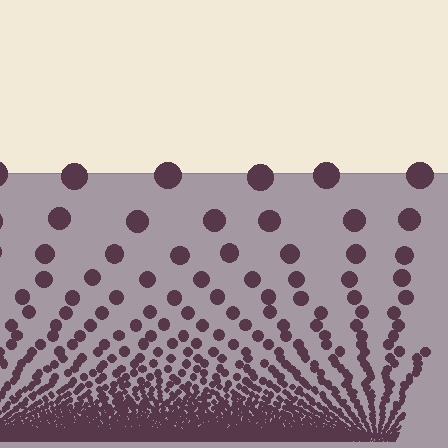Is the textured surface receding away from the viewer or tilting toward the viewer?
The surface appears to tilt toward the viewer. Texture elements get larger and sparser toward the top.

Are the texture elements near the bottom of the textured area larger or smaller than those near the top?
Smaller. The gradient is inverted — elements near the bottom are smaller and denser.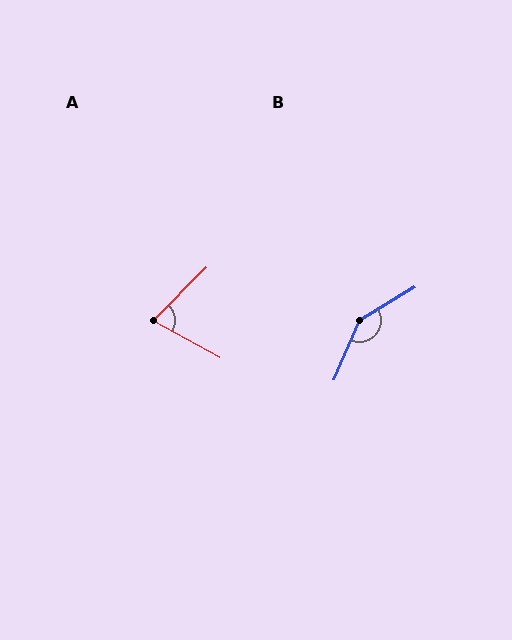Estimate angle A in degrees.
Approximately 74 degrees.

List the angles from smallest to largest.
A (74°), B (144°).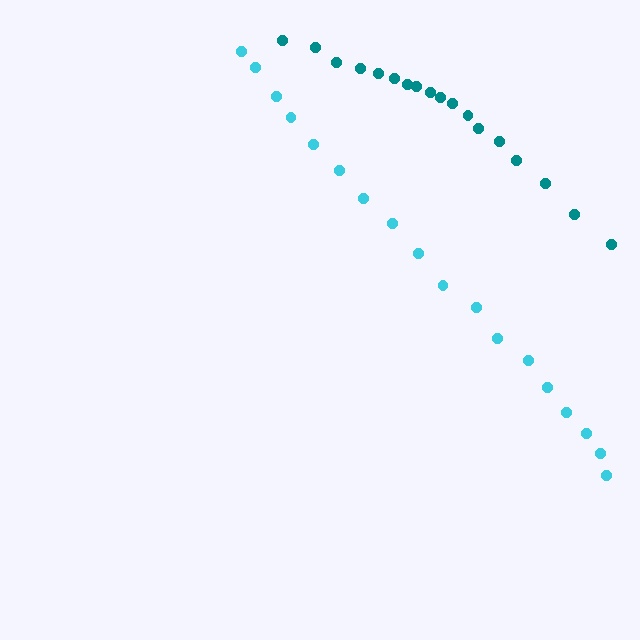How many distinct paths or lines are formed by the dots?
There are 2 distinct paths.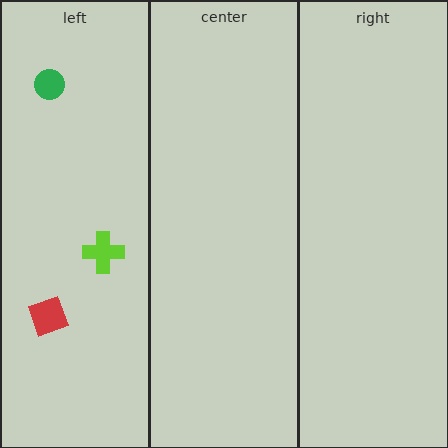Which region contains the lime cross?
The left region.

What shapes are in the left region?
The lime cross, the red diamond, the green circle.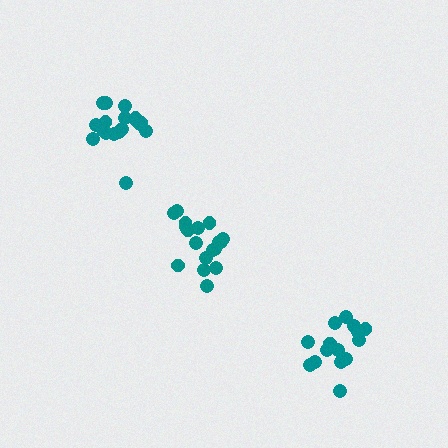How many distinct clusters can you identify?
There are 3 distinct clusters.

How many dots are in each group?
Group 1: 18 dots, Group 2: 19 dots, Group 3: 15 dots (52 total).